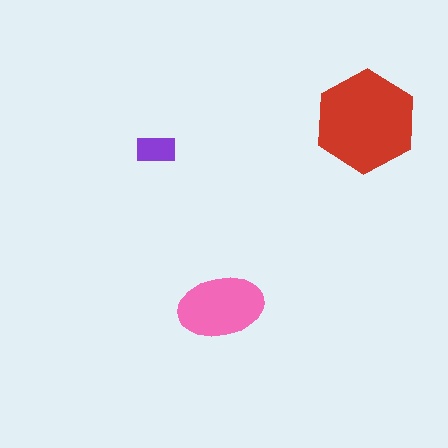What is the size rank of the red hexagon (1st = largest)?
1st.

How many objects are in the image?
There are 3 objects in the image.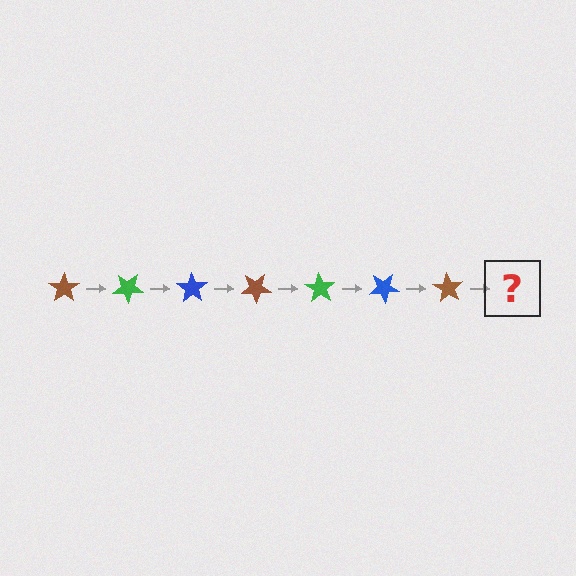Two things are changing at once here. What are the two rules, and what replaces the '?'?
The two rules are that it rotates 35 degrees each step and the color cycles through brown, green, and blue. The '?' should be a green star, rotated 245 degrees from the start.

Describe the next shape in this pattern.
It should be a green star, rotated 245 degrees from the start.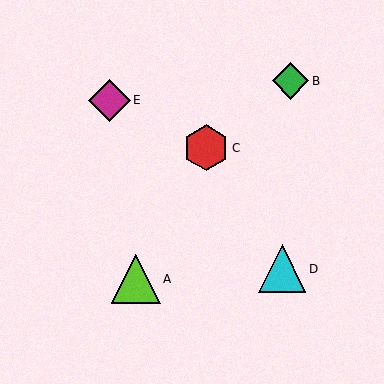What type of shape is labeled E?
Shape E is a magenta diamond.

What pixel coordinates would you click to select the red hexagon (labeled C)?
Click at (206, 148) to select the red hexagon C.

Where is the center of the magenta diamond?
The center of the magenta diamond is at (110, 100).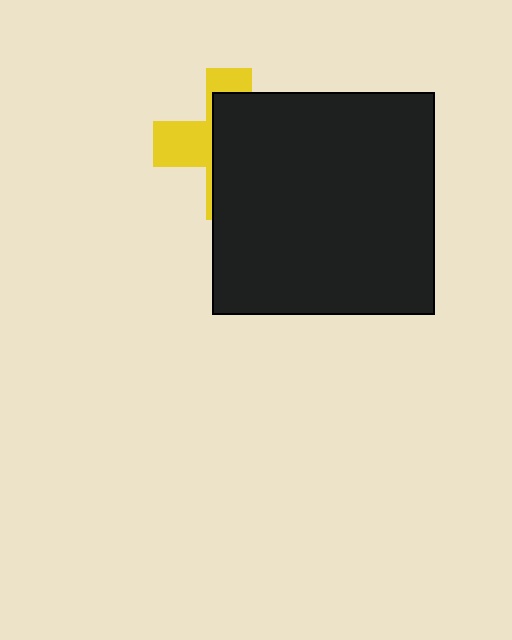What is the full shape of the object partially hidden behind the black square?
The partially hidden object is a yellow cross.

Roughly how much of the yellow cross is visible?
A small part of it is visible (roughly 36%).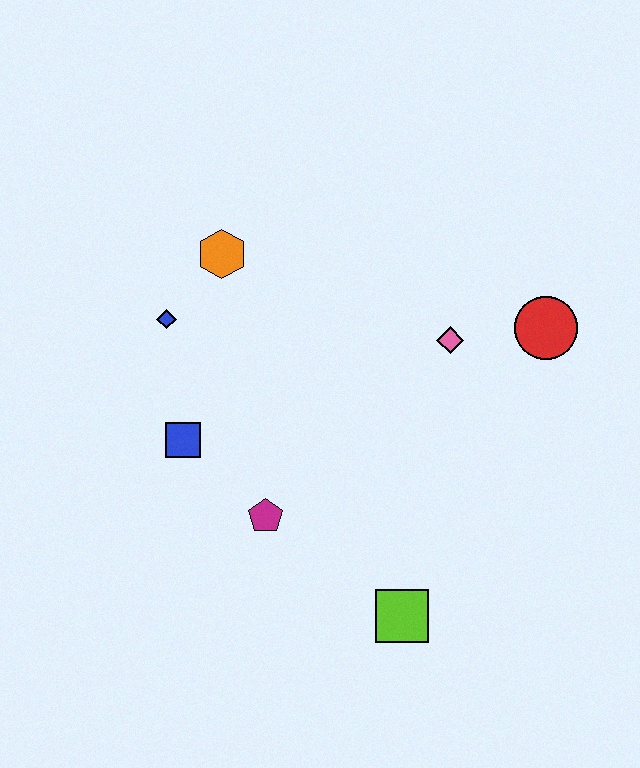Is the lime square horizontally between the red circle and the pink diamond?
No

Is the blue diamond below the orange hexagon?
Yes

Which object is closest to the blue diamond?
The orange hexagon is closest to the blue diamond.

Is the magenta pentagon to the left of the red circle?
Yes